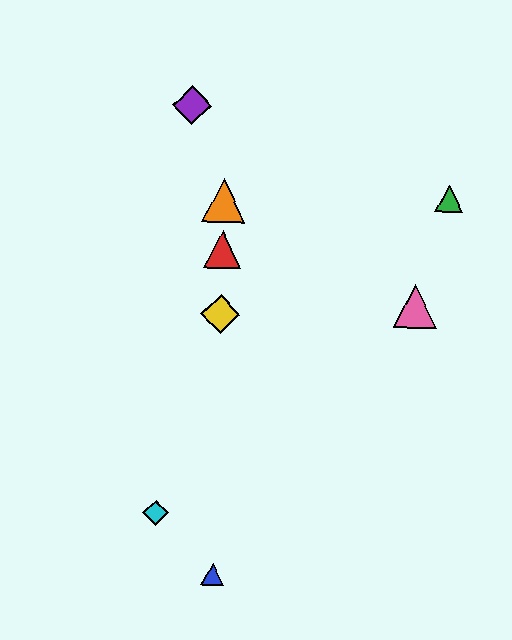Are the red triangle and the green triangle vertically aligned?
No, the red triangle is at x≈222 and the green triangle is at x≈449.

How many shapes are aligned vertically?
4 shapes (the red triangle, the blue triangle, the yellow diamond, the orange triangle) are aligned vertically.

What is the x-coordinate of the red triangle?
The red triangle is at x≈222.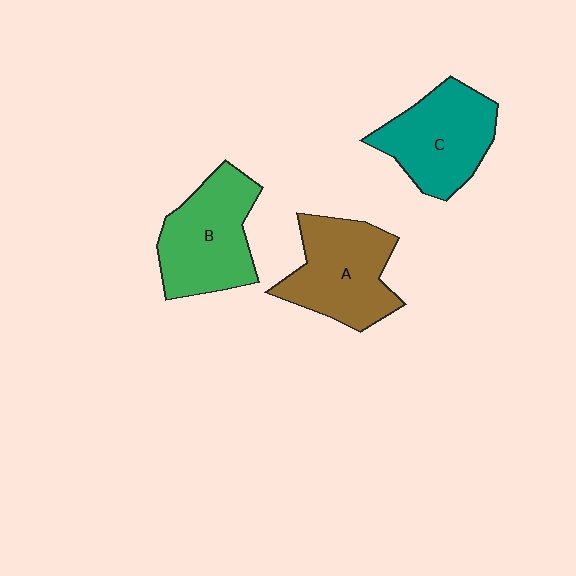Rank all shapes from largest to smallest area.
From largest to smallest: B (green), A (brown), C (teal).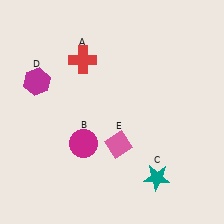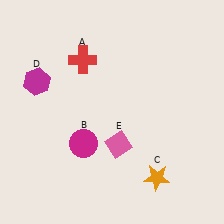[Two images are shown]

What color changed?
The star (C) changed from teal in Image 1 to orange in Image 2.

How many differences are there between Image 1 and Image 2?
There is 1 difference between the two images.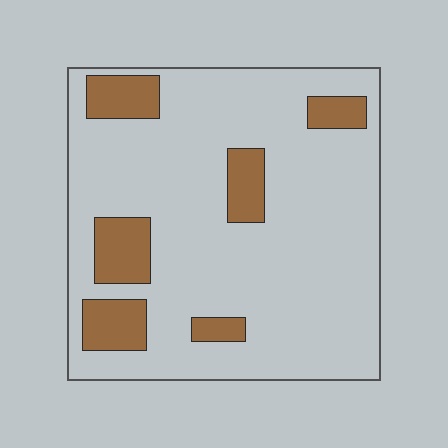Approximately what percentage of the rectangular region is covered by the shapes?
Approximately 15%.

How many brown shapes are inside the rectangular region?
6.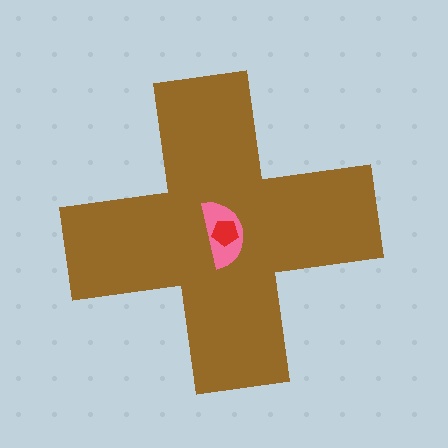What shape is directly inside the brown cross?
The pink semicircle.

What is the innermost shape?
The red pentagon.